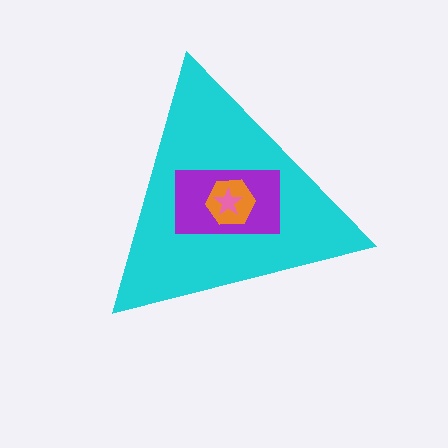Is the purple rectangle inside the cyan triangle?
Yes.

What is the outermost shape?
The cyan triangle.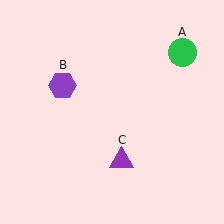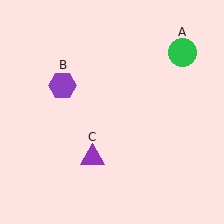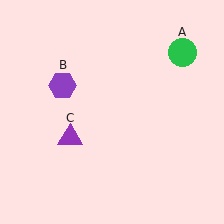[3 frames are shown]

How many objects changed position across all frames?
1 object changed position: purple triangle (object C).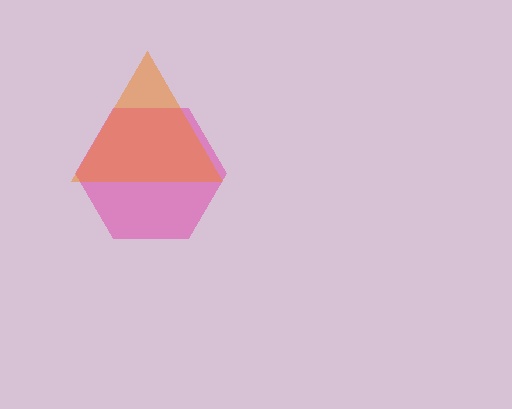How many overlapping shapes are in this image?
There are 2 overlapping shapes in the image.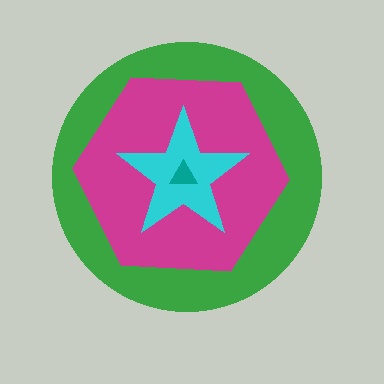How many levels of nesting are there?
4.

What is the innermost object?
The teal triangle.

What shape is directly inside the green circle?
The magenta hexagon.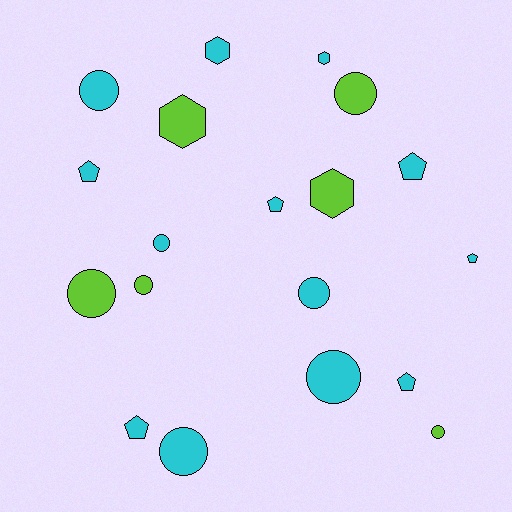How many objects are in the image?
There are 19 objects.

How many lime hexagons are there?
There are 2 lime hexagons.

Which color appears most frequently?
Cyan, with 13 objects.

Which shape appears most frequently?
Circle, with 9 objects.